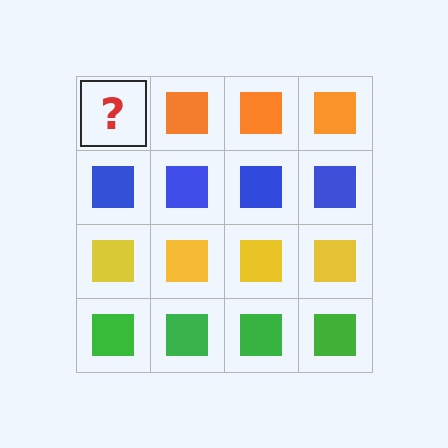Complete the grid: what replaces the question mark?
The question mark should be replaced with an orange square.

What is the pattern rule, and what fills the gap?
The rule is that each row has a consistent color. The gap should be filled with an orange square.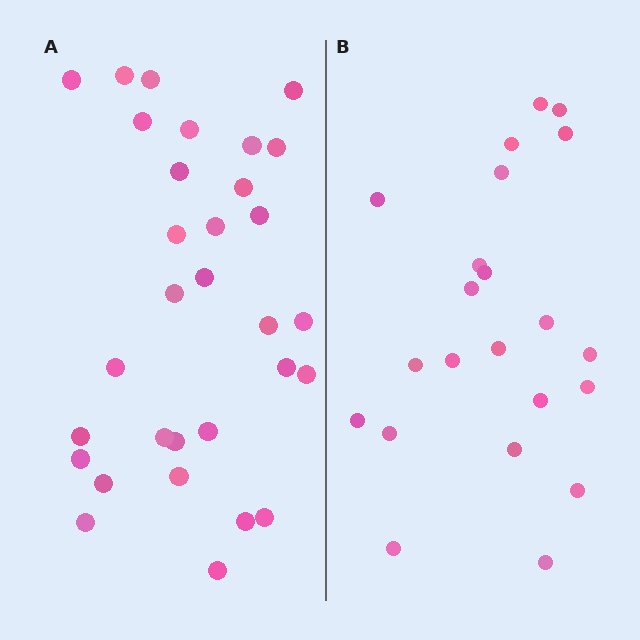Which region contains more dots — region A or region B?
Region A (the left region) has more dots.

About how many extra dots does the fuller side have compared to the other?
Region A has roughly 8 or so more dots than region B.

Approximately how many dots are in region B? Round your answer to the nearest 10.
About 20 dots. (The exact count is 22, which rounds to 20.)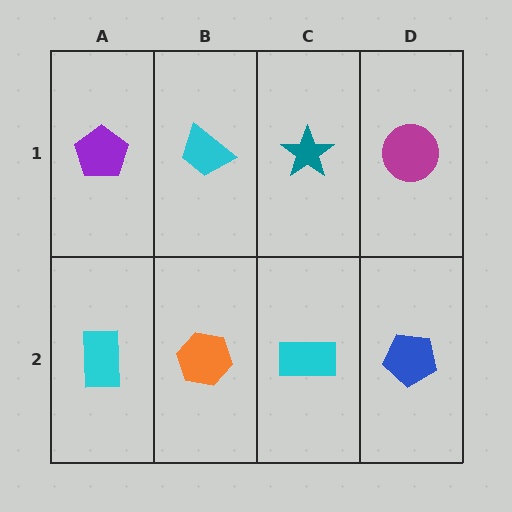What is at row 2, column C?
A cyan rectangle.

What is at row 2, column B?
An orange hexagon.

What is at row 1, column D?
A magenta circle.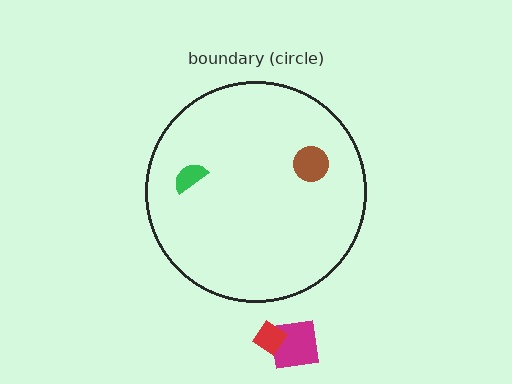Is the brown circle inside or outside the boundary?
Inside.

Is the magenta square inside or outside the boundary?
Outside.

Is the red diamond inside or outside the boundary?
Outside.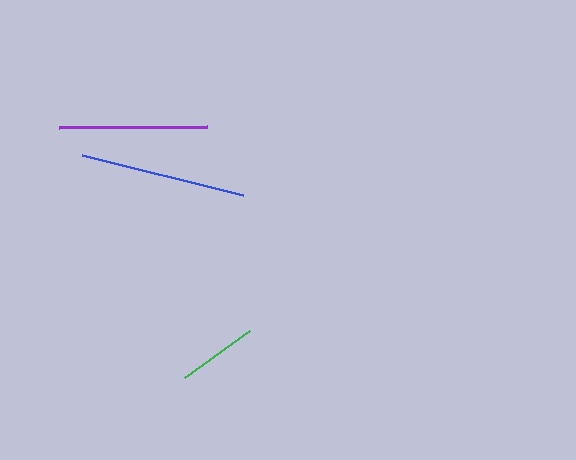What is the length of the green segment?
The green segment is approximately 80 pixels long.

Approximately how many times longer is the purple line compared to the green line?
The purple line is approximately 1.9 times the length of the green line.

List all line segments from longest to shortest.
From longest to shortest: blue, purple, green.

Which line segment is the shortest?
The green line is the shortest at approximately 80 pixels.